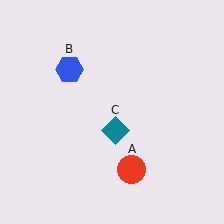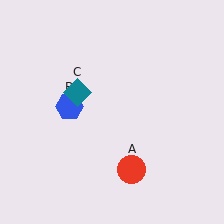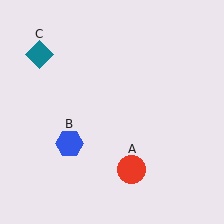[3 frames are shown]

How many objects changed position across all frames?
2 objects changed position: blue hexagon (object B), teal diamond (object C).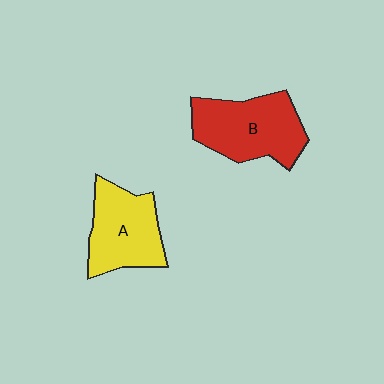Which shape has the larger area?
Shape B (red).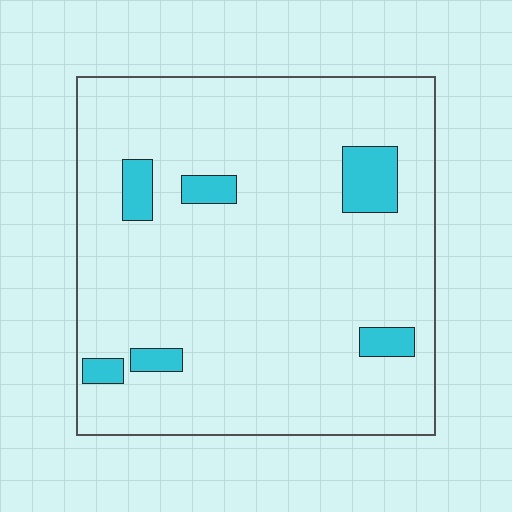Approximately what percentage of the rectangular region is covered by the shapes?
Approximately 10%.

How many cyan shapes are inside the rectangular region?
6.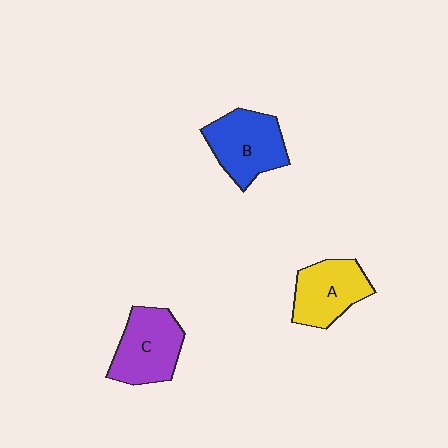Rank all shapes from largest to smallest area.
From largest to smallest: B (blue), C (purple), A (yellow).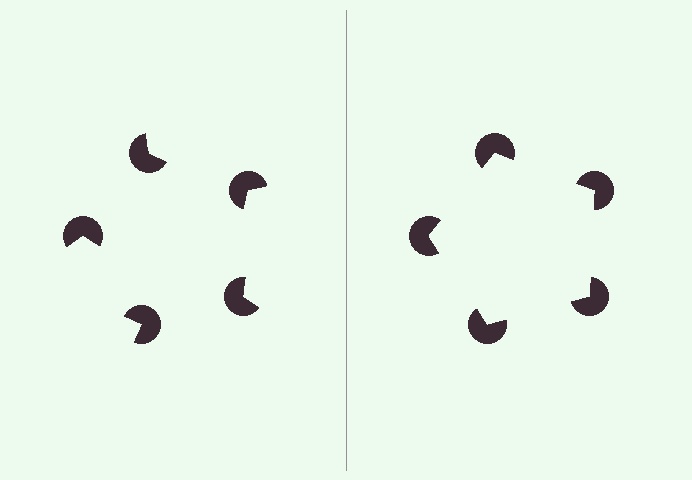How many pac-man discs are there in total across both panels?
10 — 5 on each side.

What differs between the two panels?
The pac-man discs are positioned identically on both sides; only the wedge orientations differ. On the right they align to a pentagon; on the left they are misaligned.